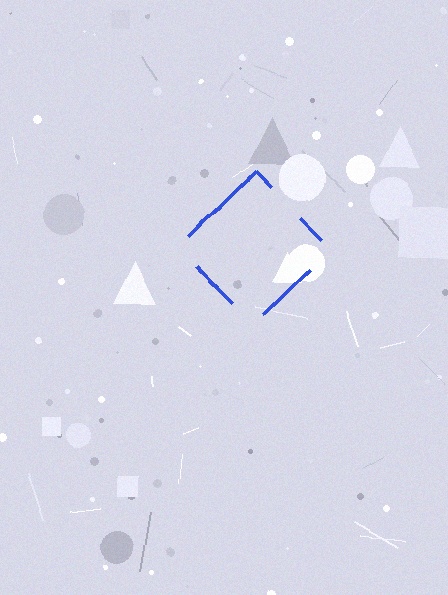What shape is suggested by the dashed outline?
The dashed outline suggests a diamond.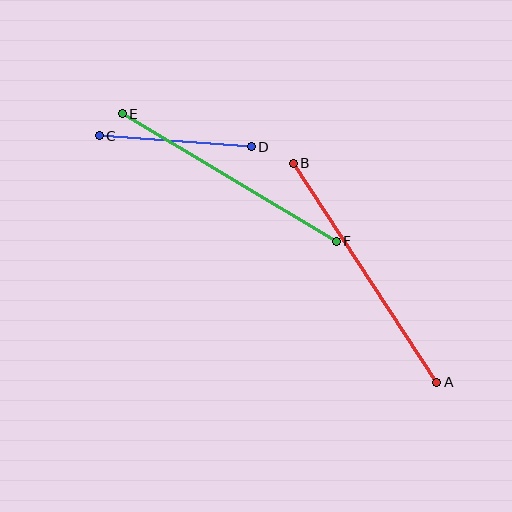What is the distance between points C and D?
The distance is approximately 152 pixels.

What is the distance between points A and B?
The distance is approximately 262 pixels.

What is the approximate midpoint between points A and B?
The midpoint is at approximately (365, 273) pixels.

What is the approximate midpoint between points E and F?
The midpoint is at approximately (229, 178) pixels.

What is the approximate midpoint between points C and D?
The midpoint is at approximately (175, 141) pixels.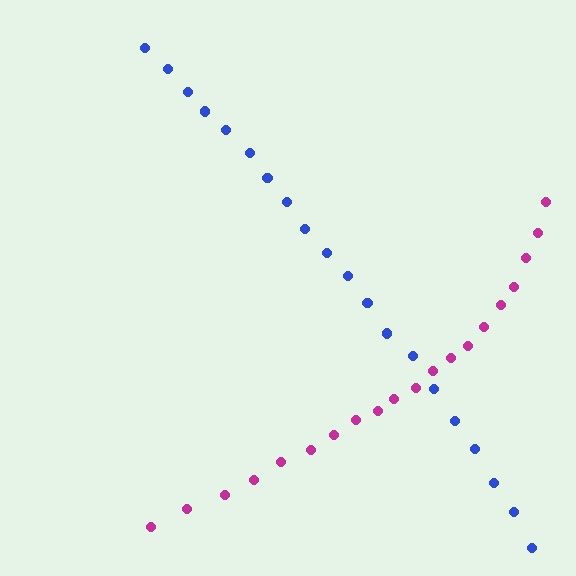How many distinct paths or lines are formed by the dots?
There are 2 distinct paths.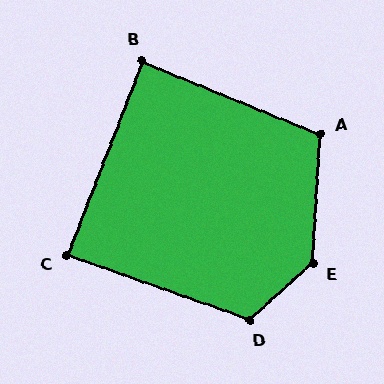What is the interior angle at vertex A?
Approximately 109 degrees (obtuse).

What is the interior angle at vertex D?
Approximately 119 degrees (obtuse).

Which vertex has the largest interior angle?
E, at approximately 135 degrees.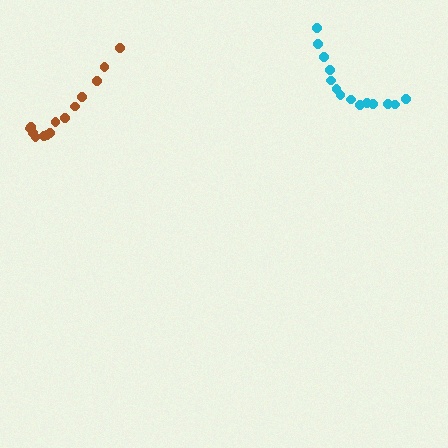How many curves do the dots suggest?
There are 2 distinct paths.